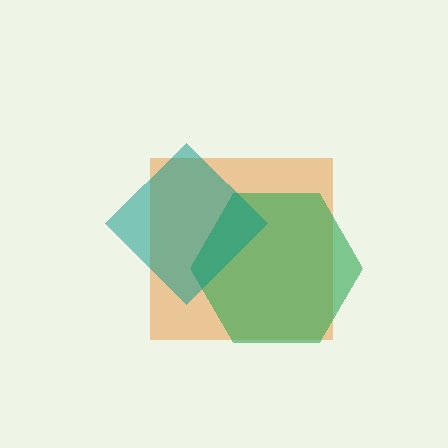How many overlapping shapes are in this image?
There are 3 overlapping shapes in the image.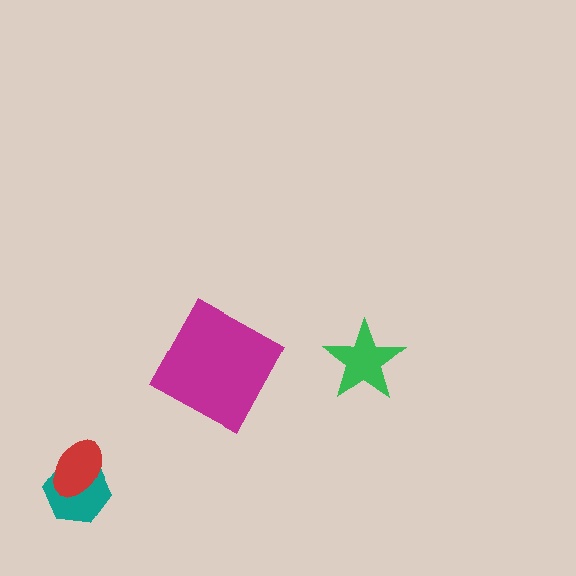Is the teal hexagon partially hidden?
Yes, it is partially covered by another shape.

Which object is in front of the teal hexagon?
The red ellipse is in front of the teal hexagon.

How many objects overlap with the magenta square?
0 objects overlap with the magenta square.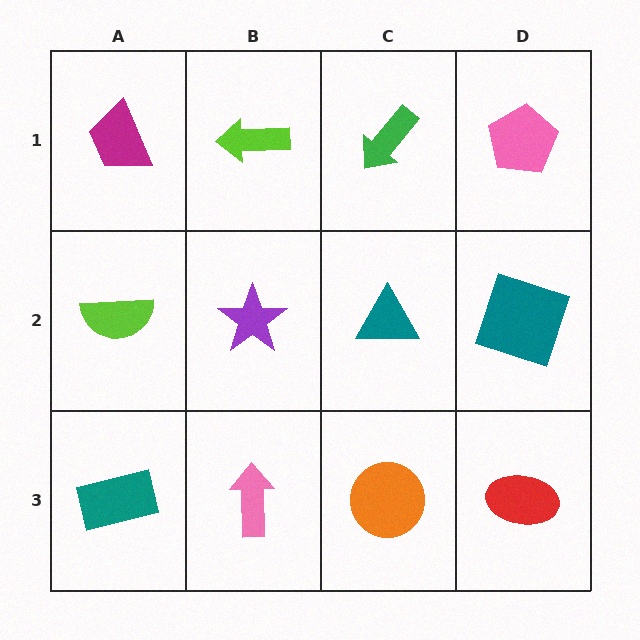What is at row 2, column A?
A lime semicircle.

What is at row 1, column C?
A green arrow.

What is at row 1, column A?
A magenta trapezoid.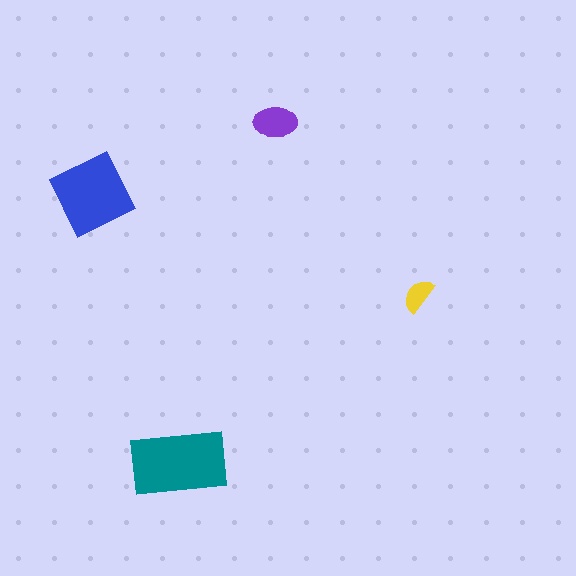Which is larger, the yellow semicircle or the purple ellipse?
The purple ellipse.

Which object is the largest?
The teal rectangle.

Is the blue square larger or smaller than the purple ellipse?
Larger.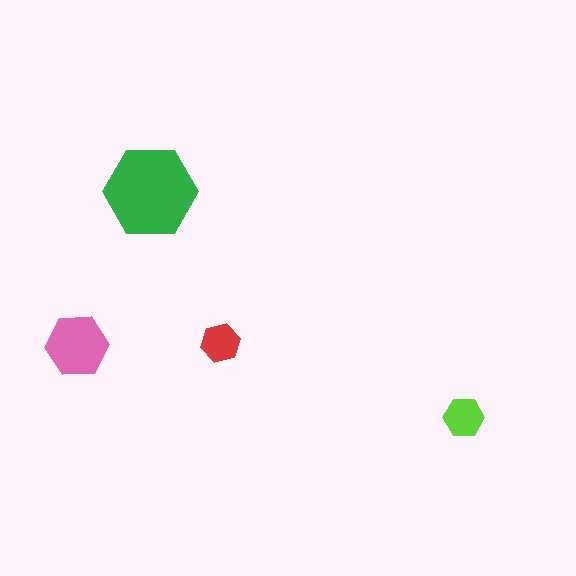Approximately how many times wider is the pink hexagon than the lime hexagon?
About 1.5 times wider.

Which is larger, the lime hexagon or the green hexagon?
The green one.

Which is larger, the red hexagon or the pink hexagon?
The pink one.